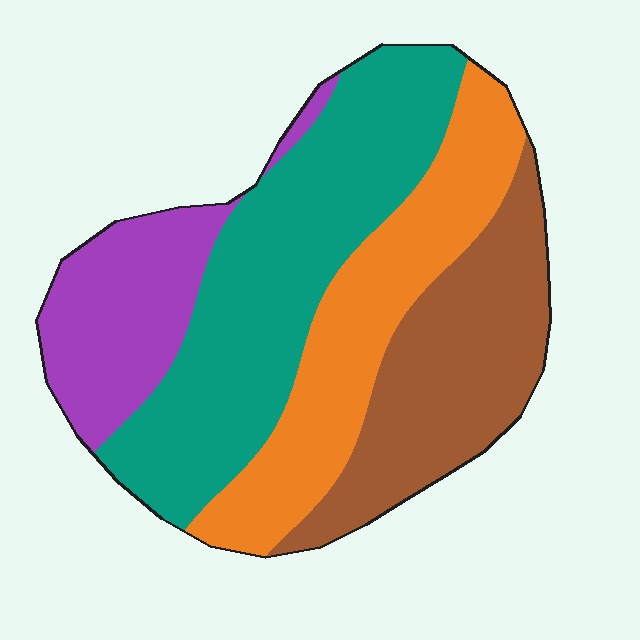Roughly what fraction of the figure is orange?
Orange takes up about one quarter (1/4) of the figure.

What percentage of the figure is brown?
Brown takes up less than a quarter of the figure.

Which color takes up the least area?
Purple, at roughly 15%.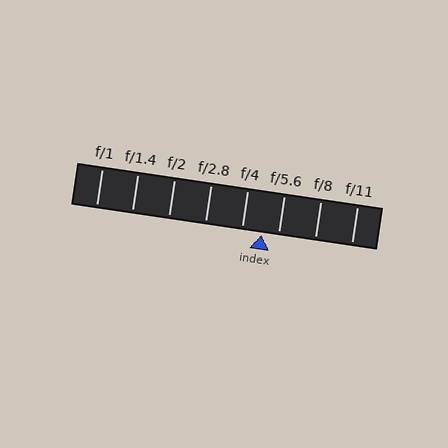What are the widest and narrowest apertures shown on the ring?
The widest aperture shown is f/1 and the narrowest is f/11.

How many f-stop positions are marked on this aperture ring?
There are 8 f-stop positions marked.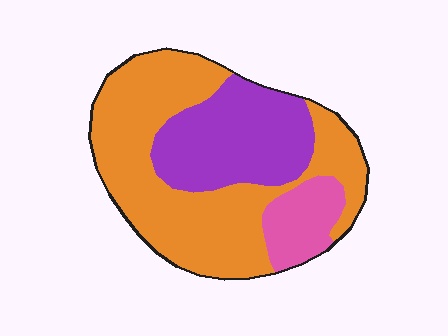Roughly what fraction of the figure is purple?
Purple takes up about one third (1/3) of the figure.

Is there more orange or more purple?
Orange.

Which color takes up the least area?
Pink, at roughly 10%.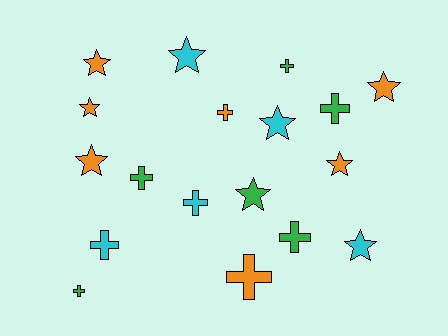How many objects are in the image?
There are 18 objects.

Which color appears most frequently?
Orange, with 7 objects.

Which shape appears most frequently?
Star, with 9 objects.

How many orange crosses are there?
There are 2 orange crosses.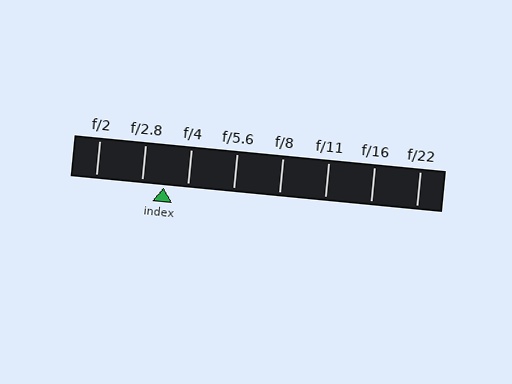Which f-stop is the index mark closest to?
The index mark is closest to f/2.8.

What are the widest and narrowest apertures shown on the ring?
The widest aperture shown is f/2 and the narrowest is f/22.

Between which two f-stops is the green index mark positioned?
The index mark is between f/2.8 and f/4.